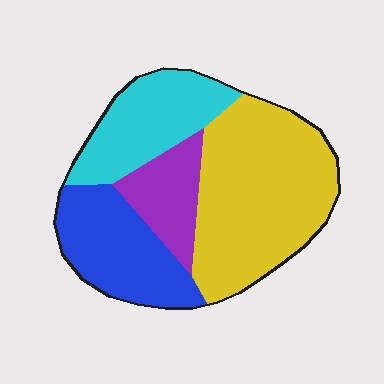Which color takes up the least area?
Purple, at roughly 15%.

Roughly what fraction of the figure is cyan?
Cyan takes up about one fifth (1/5) of the figure.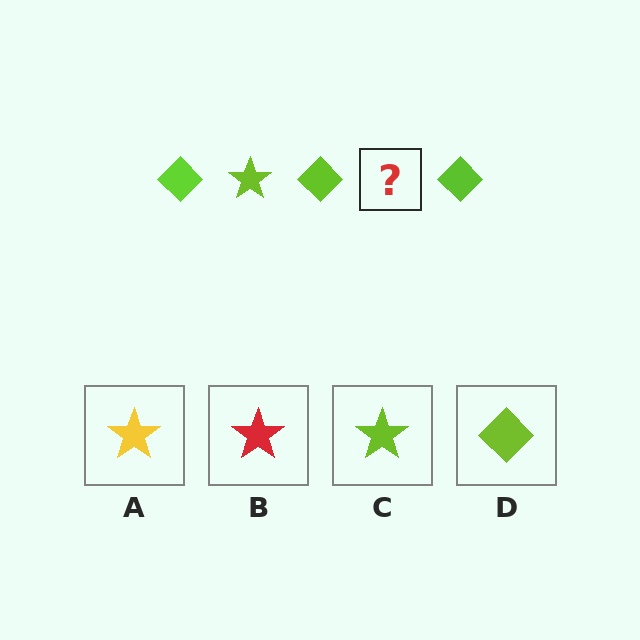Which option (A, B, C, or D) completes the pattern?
C.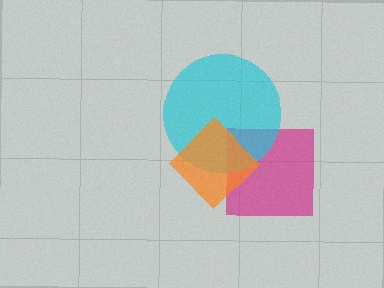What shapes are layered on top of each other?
The layered shapes are: a magenta square, a cyan circle, an orange diamond.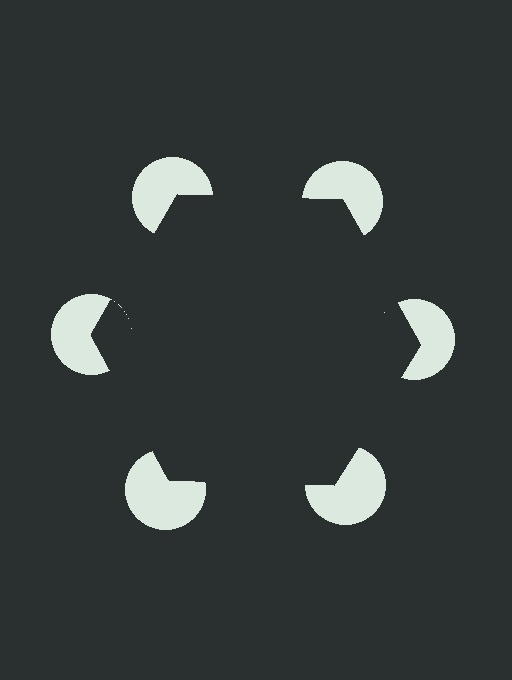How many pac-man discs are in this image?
There are 6 — one at each vertex of the illusory hexagon.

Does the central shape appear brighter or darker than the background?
It typically appears slightly darker than the background, even though no actual brightness change is drawn.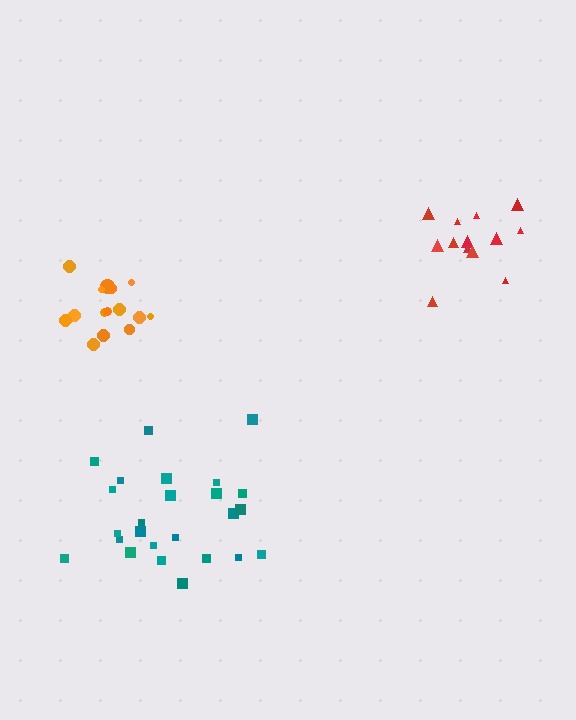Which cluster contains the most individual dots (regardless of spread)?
Teal (25).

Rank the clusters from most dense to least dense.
orange, red, teal.